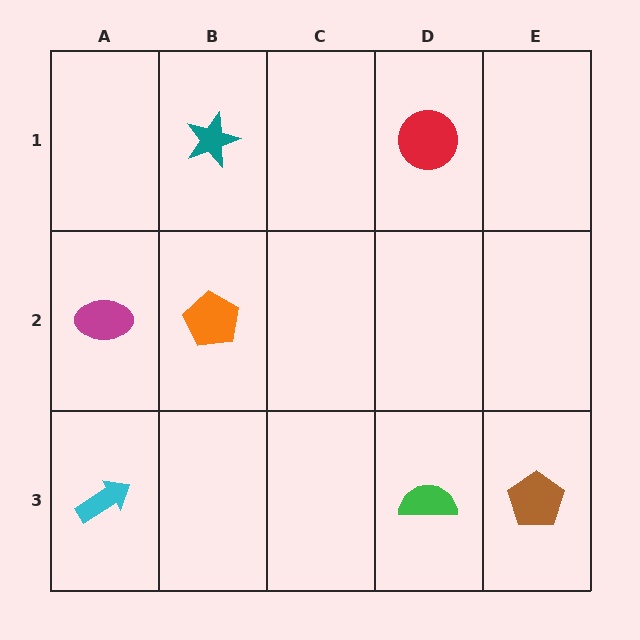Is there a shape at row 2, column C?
No, that cell is empty.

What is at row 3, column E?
A brown pentagon.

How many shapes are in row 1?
2 shapes.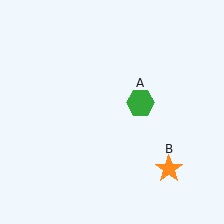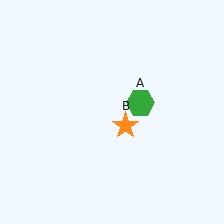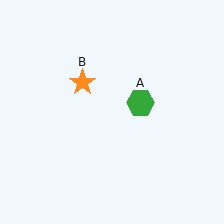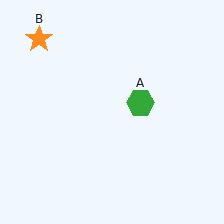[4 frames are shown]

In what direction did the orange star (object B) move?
The orange star (object B) moved up and to the left.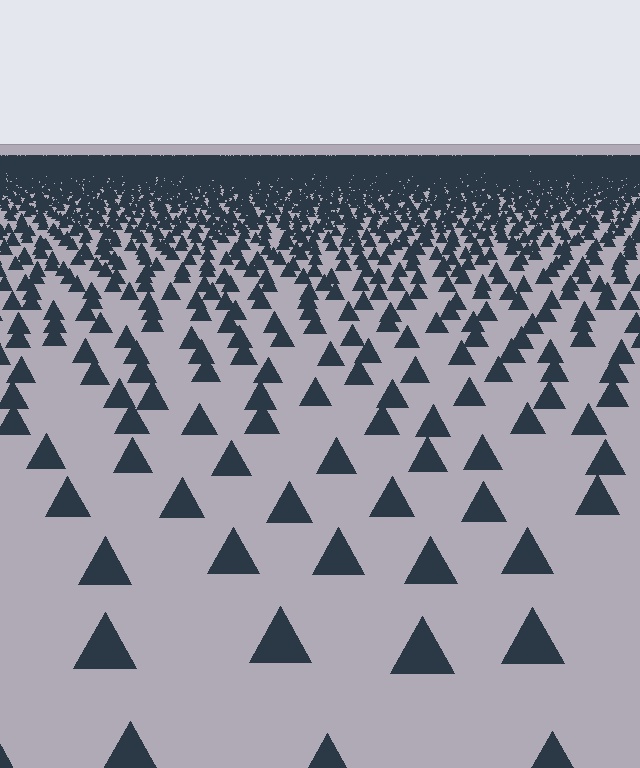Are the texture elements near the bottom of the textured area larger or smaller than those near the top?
Larger. Near the bottom, elements are closer to the viewer and appear at a bigger on-screen size.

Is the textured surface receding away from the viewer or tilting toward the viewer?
The surface is receding away from the viewer. Texture elements get smaller and denser toward the top.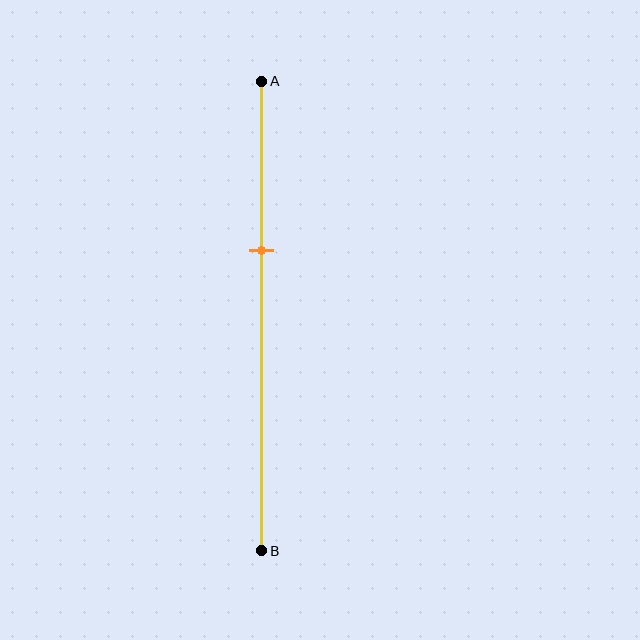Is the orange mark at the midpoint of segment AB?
No, the mark is at about 35% from A, not at the 50% midpoint.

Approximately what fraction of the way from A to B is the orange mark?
The orange mark is approximately 35% of the way from A to B.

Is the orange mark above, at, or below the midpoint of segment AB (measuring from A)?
The orange mark is above the midpoint of segment AB.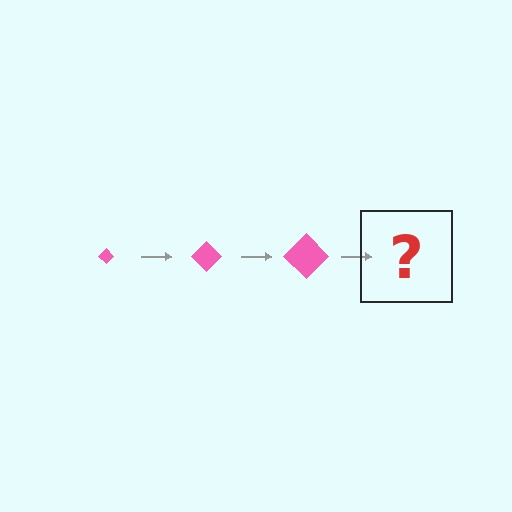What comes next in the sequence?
The next element should be a pink diamond, larger than the previous one.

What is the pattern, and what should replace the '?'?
The pattern is that the diamond gets progressively larger each step. The '?' should be a pink diamond, larger than the previous one.